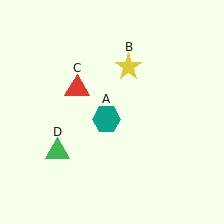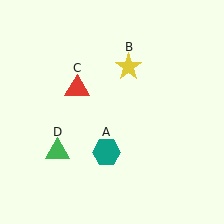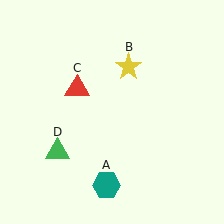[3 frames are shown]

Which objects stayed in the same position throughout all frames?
Yellow star (object B) and red triangle (object C) and green triangle (object D) remained stationary.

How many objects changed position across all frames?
1 object changed position: teal hexagon (object A).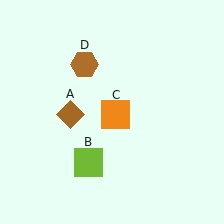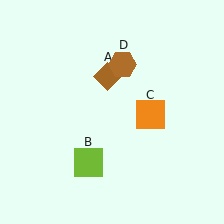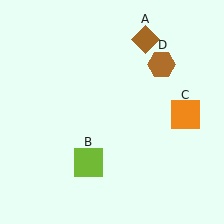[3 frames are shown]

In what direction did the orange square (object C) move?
The orange square (object C) moved right.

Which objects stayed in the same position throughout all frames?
Lime square (object B) remained stationary.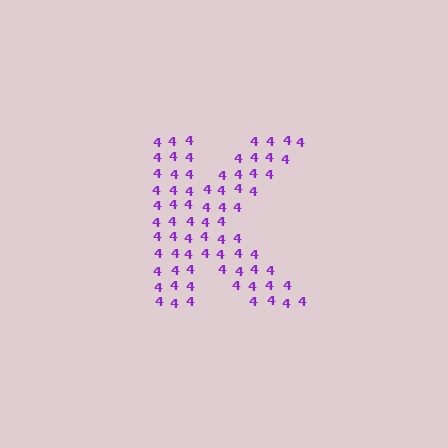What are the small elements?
The small elements are digit 4's.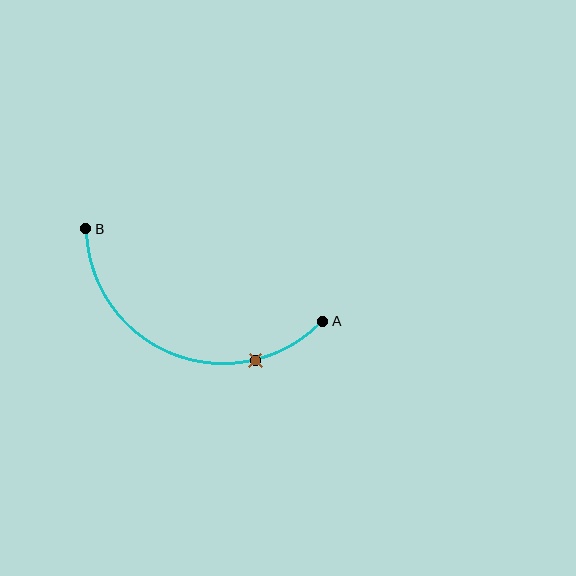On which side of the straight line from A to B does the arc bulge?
The arc bulges below the straight line connecting A and B.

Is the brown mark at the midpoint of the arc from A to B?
No. The brown mark lies on the arc but is closer to endpoint A. The arc midpoint would be at the point on the curve equidistant along the arc from both A and B.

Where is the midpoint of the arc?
The arc midpoint is the point on the curve farthest from the straight line joining A and B. It sits below that line.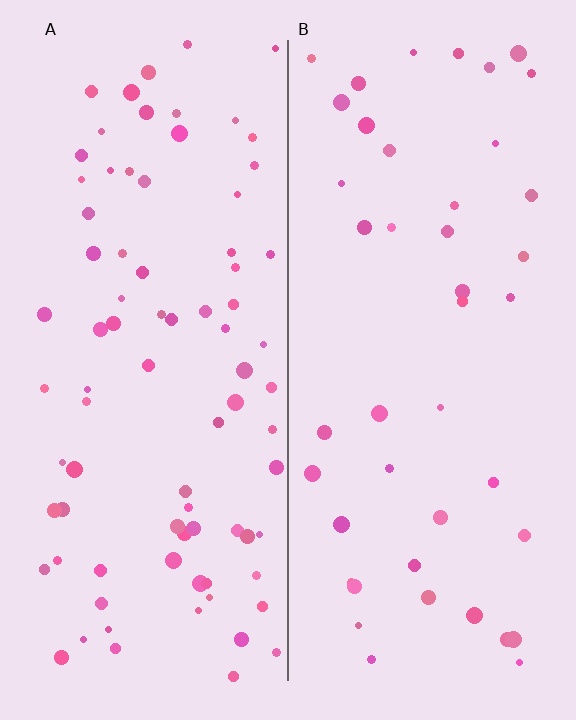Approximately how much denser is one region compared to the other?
Approximately 1.9× — region A over region B.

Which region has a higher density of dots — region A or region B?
A (the left).